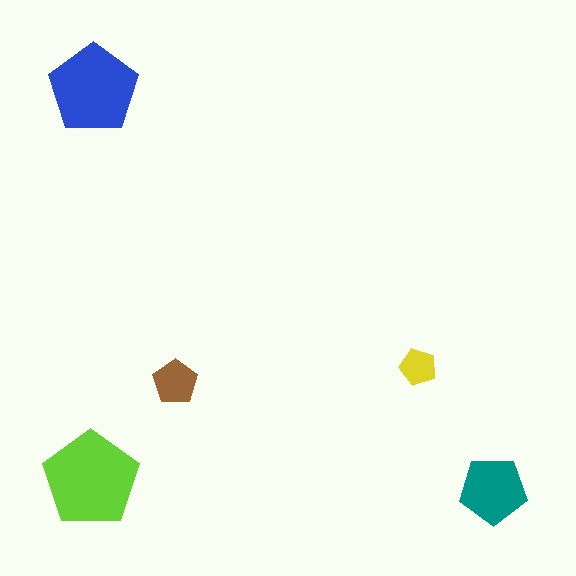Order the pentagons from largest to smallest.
the lime one, the blue one, the teal one, the brown one, the yellow one.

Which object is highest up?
The blue pentagon is topmost.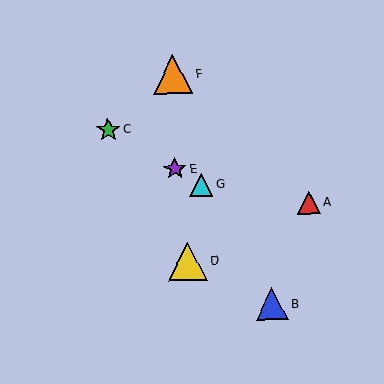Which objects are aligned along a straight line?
Objects C, E, G are aligned along a straight line.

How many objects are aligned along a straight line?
3 objects (C, E, G) are aligned along a straight line.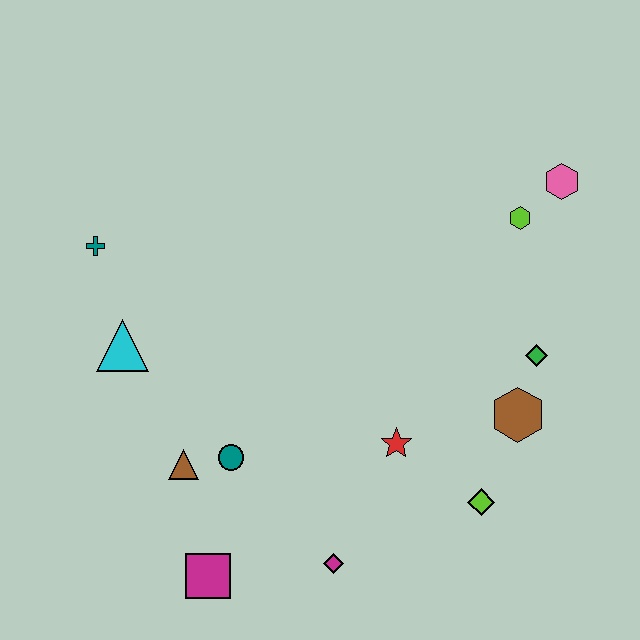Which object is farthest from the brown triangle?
The pink hexagon is farthest from the brown triangle.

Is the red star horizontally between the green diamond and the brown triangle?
Yes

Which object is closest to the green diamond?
The brown hexagon is closest to the green diamond.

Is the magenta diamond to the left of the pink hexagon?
Yes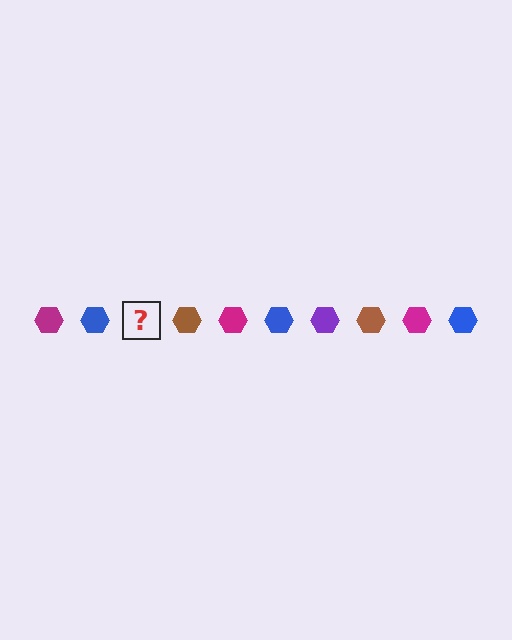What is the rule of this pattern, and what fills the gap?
The rule is that the pattern cycles through magenta, blue, purple, brown hexagons. The gap should be filled with a purple hexagon.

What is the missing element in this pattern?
The missing element is a purple hexagon.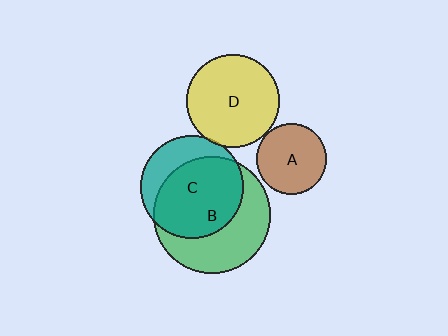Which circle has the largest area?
Circle B (green).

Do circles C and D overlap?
Yes.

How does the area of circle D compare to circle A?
Approximately 1.8 times.